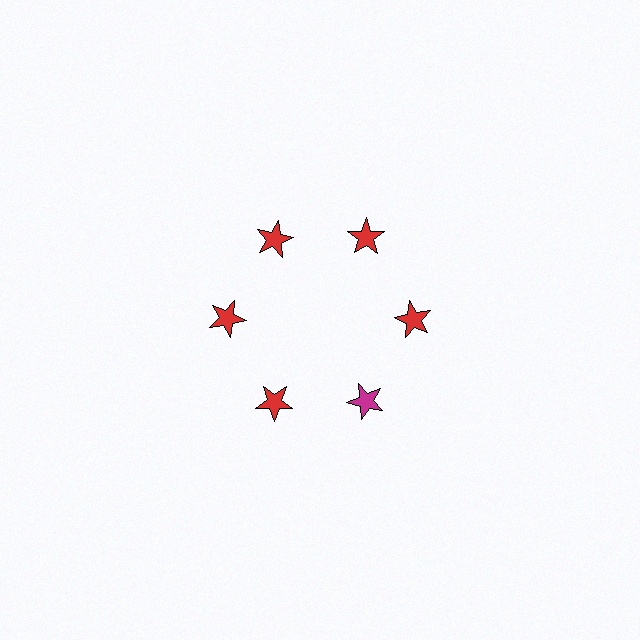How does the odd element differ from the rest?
It has a different color: magenta instead of red.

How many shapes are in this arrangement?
There are 6 shapes arranged in a ring pattern.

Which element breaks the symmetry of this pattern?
The magenta star at roughly the 5 o'clock position breaks the symmetry. All other shapes are red stars.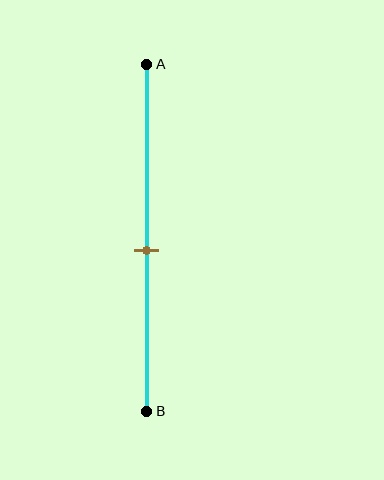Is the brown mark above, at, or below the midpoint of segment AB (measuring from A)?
The brown mark is below the midpoint of segment AB.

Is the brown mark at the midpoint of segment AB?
No, the mark is at about 55% from A, not at the 50% midpoint.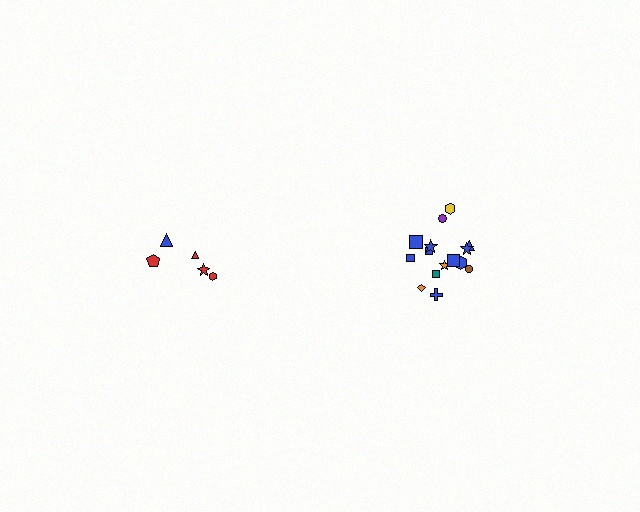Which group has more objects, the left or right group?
The right group.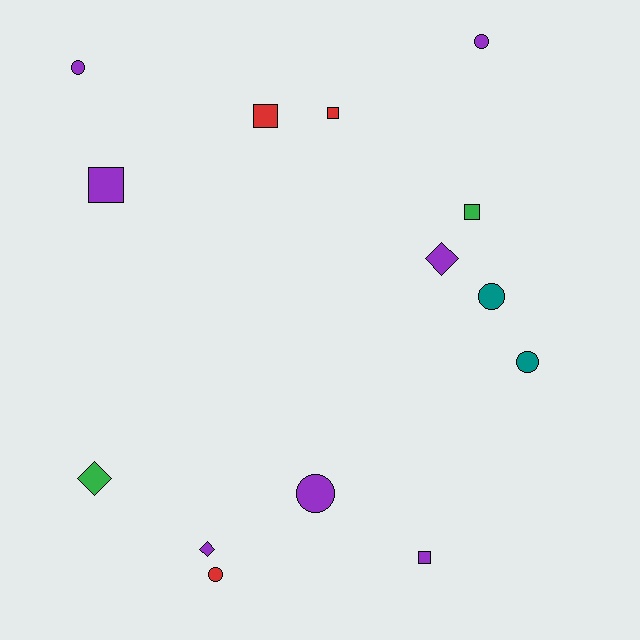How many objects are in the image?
There are 14 objects.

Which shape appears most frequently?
Circle, with 6 objects.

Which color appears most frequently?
Purple, with 7 objects.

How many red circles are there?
There is 1 red circle.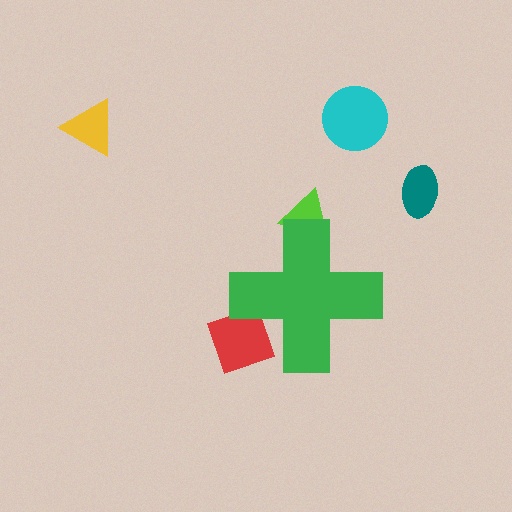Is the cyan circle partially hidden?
No, the cyan circle is fully visible.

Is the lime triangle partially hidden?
Yes, the lime triangle is partially hidden behind the green cross.